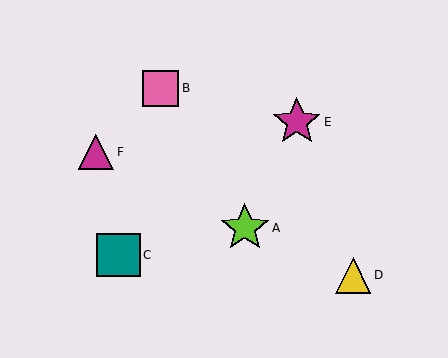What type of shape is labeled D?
Shape D is a yellow triangle.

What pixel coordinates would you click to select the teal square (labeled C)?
Click at (118, 255) to select the teal square C.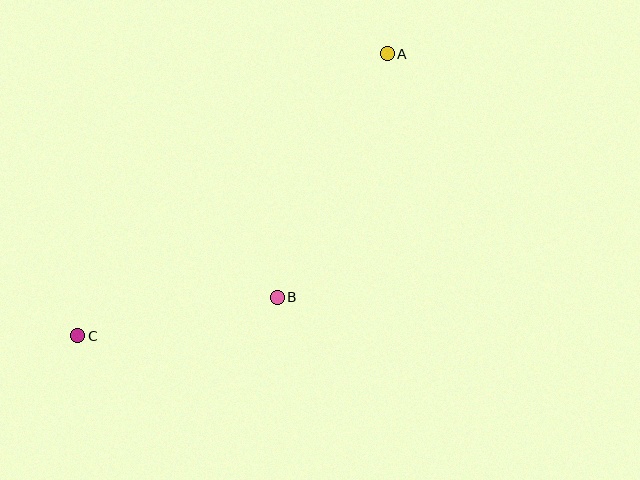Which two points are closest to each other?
Points B and C are closest to each other.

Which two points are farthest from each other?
Points A and C are farthest from each other.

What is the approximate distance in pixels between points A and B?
The distance between A and B is approximately 267 pixels.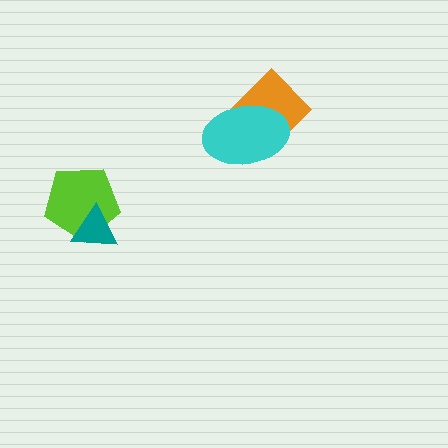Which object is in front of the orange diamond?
The cyan ellipse is in front of the orange diamond.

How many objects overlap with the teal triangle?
1 object overlaps with the teal triangle.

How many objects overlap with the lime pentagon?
1 object overlaps with the lime pentagon.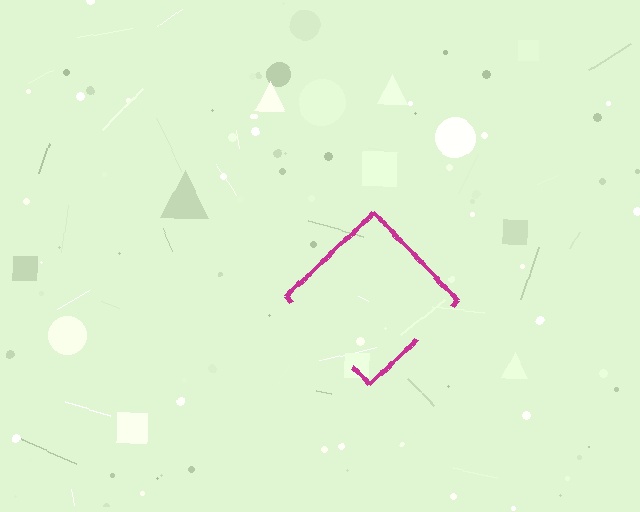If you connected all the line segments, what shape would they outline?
They would outline a diamond.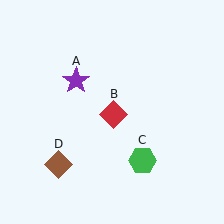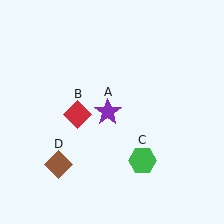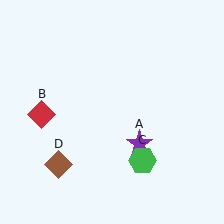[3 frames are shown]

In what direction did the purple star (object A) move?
The purple star (object A) moved down and to the right.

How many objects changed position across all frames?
2 objects changed position: purple star (object A), red diamond (object B).